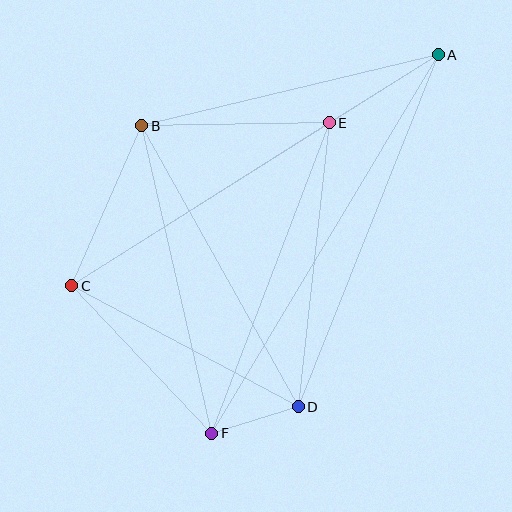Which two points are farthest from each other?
Points A and F are farthest from each other.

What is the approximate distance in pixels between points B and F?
The distance between B and F is approximately 315 pixels.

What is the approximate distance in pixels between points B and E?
The distance between B and E is approximately 188 pixels.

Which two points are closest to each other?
Points D and F are closest to each other.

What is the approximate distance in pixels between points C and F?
The distance between C and F is approximately 203 pixels.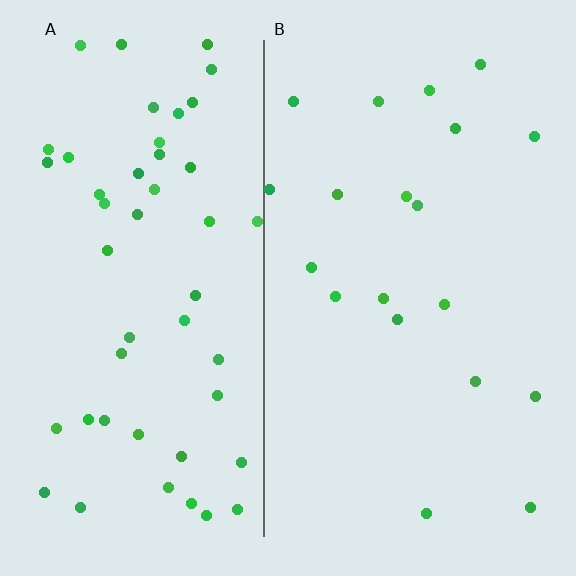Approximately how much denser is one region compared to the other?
Approximately 2.5× — region A over region B.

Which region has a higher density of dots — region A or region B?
A (the left).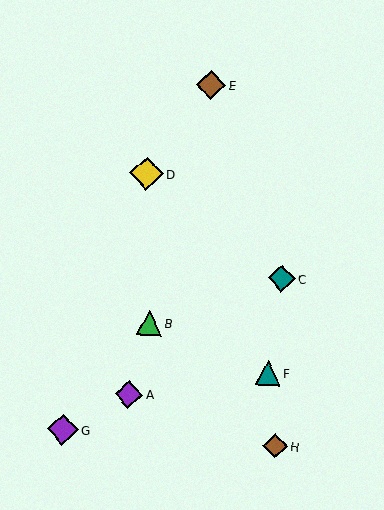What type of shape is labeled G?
Shape G is a purple diamond.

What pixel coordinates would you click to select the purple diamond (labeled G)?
Click at (63, 429) to select the purple diamond G.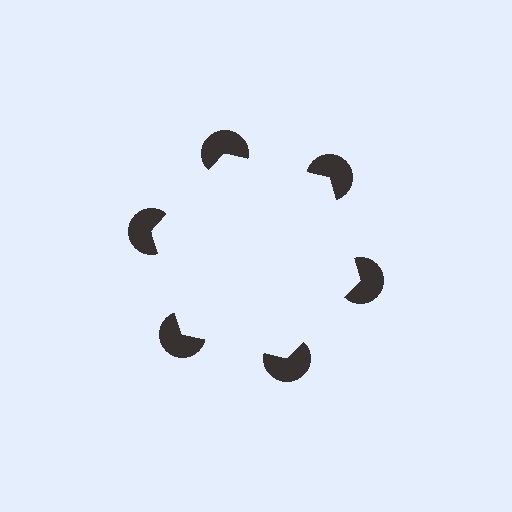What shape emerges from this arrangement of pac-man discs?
An illusory hexagon — its edges are inferred from the aligned wedge cuts in the pac-man discs, not physically drawn.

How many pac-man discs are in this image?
There are 6 — one at each vertex of the illusory hexagon.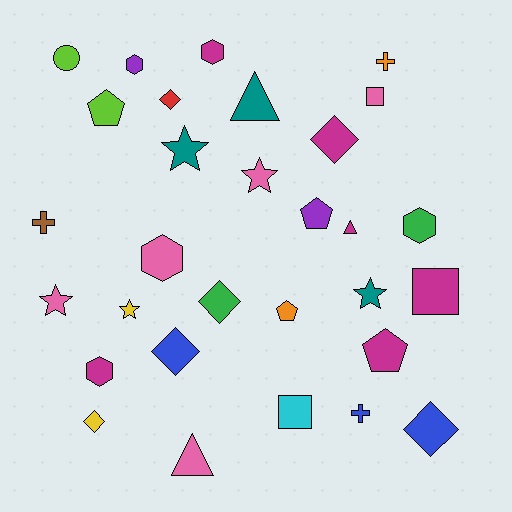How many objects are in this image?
There are 30 objects.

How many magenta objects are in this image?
There are 6 magenta objects.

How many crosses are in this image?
There are 3 crosses.